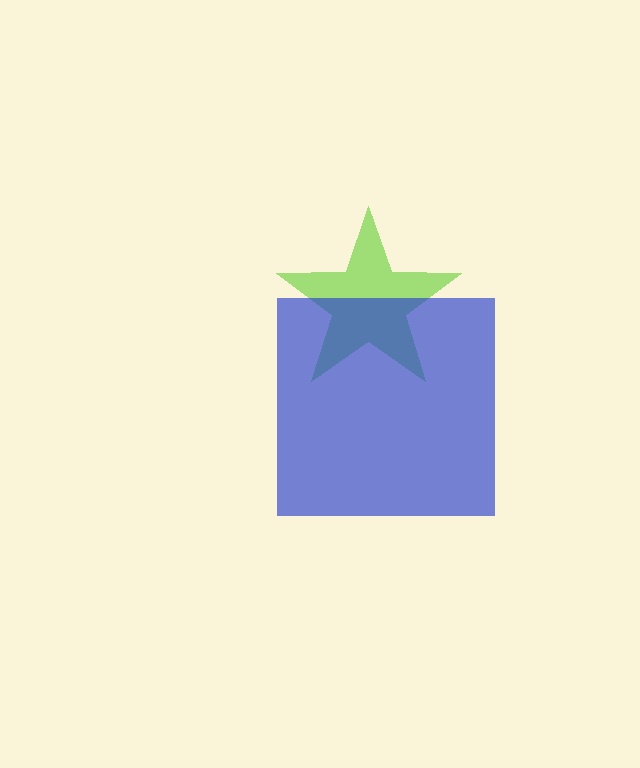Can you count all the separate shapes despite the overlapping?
Yes, there are 2 separate shapes.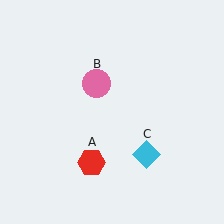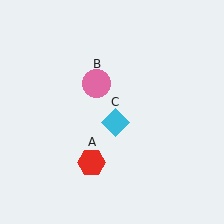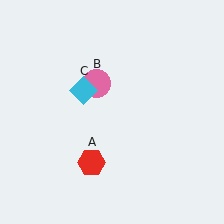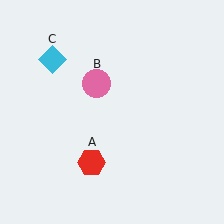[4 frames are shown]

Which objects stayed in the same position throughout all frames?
Red hexagon (object A) and pink circle (object B) remained stationary.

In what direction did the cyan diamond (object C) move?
The cyan diamond (object C) moved up and to the left.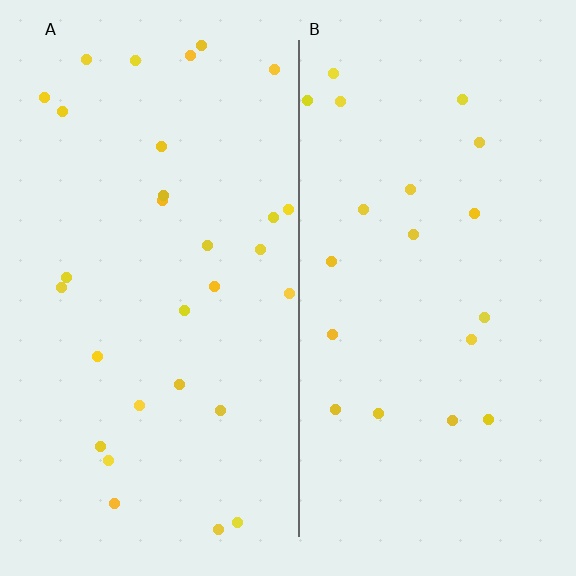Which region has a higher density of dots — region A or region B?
A (the left).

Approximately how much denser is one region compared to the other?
Approximately 1.5× — region A over region B.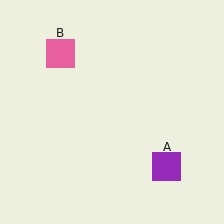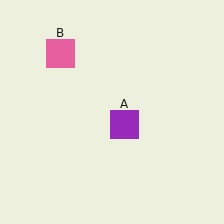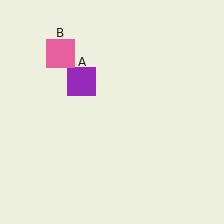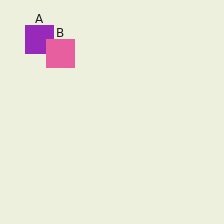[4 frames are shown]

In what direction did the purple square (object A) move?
The purple square (object A) moved up and to the left.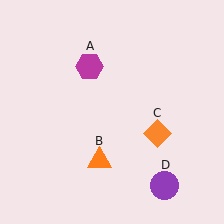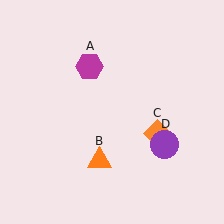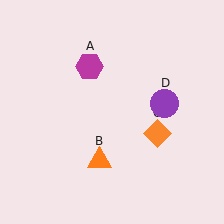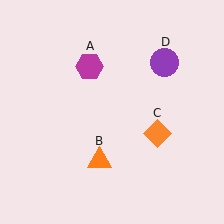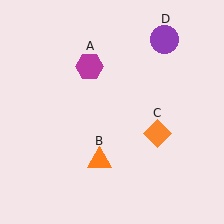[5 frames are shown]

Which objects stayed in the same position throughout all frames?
Magenta hexagon (object A) and orange triangle (object B) and orange diamond (object C) remained stationary.